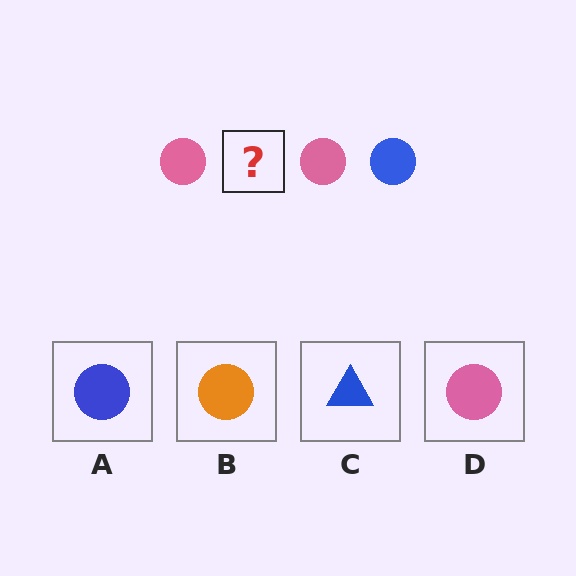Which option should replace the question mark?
Option A.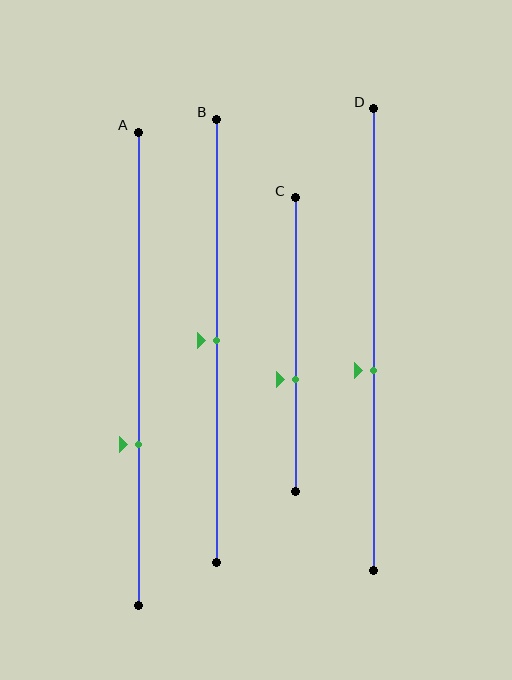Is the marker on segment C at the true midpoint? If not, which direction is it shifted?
No, the marker on segment C is shifted downward by about 12% of the segment length.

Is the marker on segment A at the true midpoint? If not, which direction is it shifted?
No, the marker on segment A is shifted downward by about 16% of the segment length.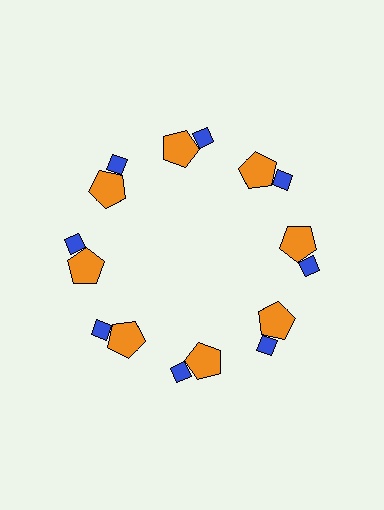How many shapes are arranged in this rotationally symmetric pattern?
There are 16 shapes, arranged in 8 groups of 2.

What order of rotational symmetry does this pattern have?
This pattern has 8-fold rotational symmetry.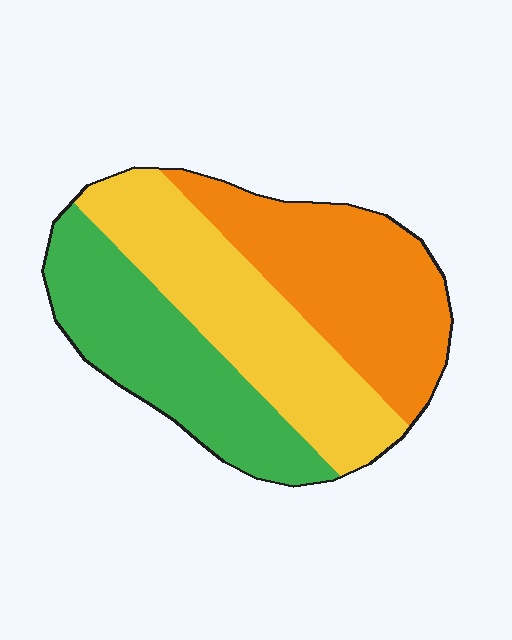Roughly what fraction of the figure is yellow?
Yellow covers roughly 35% of the figure.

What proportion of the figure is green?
Green takes up between a quarter and a half of the figure.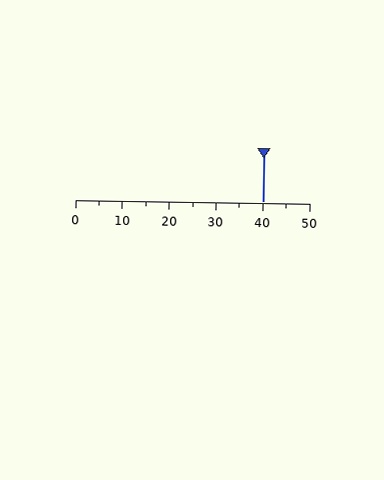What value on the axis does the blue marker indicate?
The marker indicates approximately 40.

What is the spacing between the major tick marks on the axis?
The major ticks are spaced 10 apart.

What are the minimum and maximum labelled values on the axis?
The axis runs from 0 to 50.